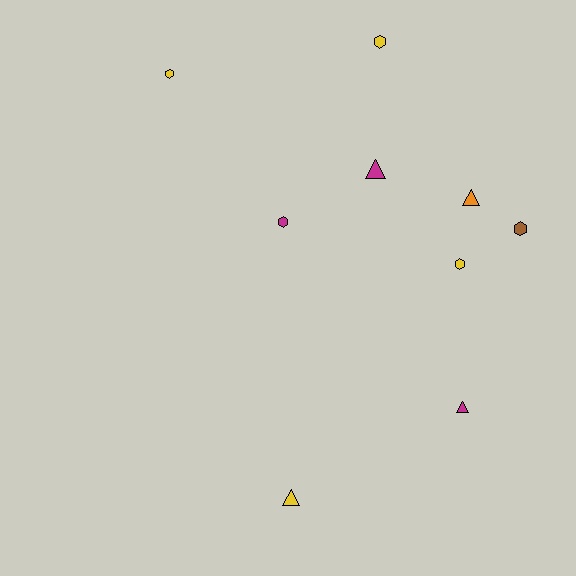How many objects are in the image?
There are 9 objects.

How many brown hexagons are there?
There is 1 brown hexagon.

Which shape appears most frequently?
Hexagon, with 5 objects.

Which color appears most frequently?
Yellow, with 4 objects.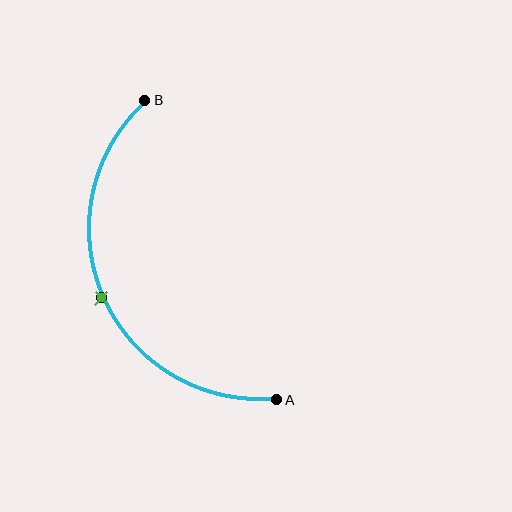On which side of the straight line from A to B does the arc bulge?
The arc bulges to the left of the straight line connecting A and B.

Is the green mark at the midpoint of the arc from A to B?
Yes. The green mark lies on the arc at equal arc-length from both A and B — it is the arc midpoint.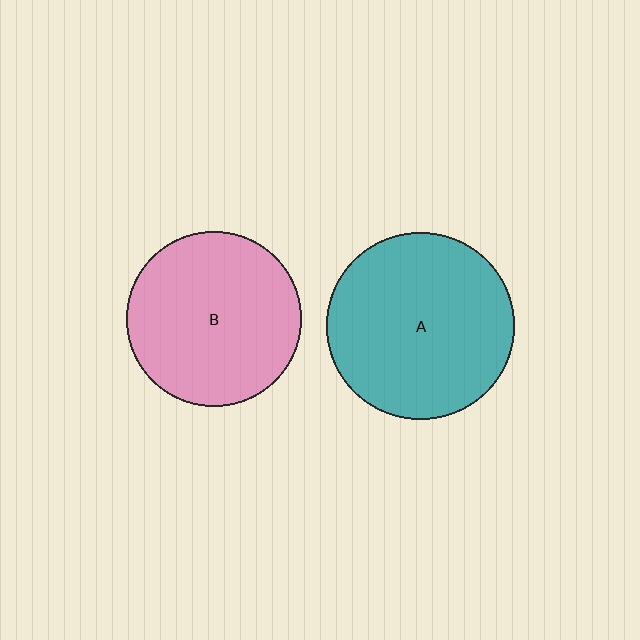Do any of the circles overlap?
No, none of the circles overlap.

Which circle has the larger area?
Circle A (teal).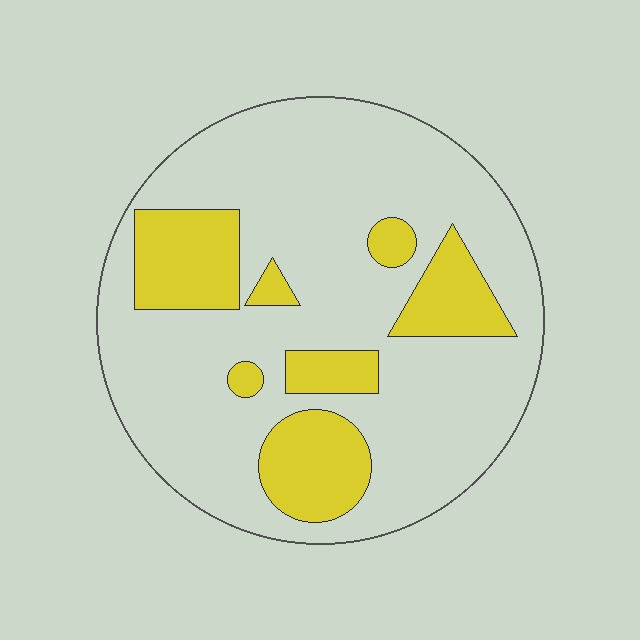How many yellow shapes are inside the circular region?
7.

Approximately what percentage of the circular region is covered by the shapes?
Approximately 25%.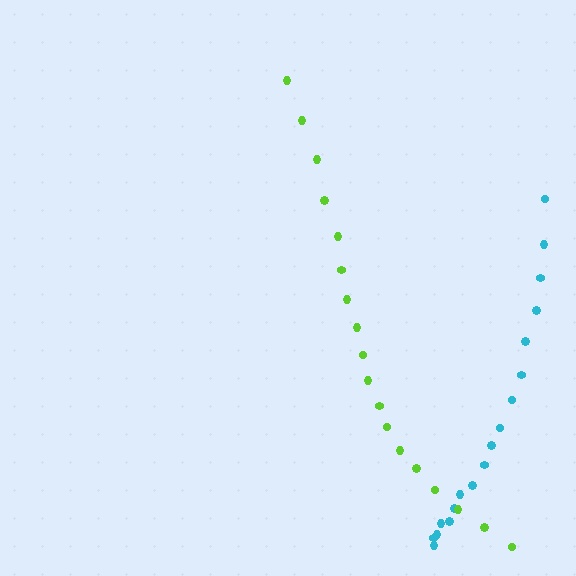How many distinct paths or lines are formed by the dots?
There are 2 distinct paths.